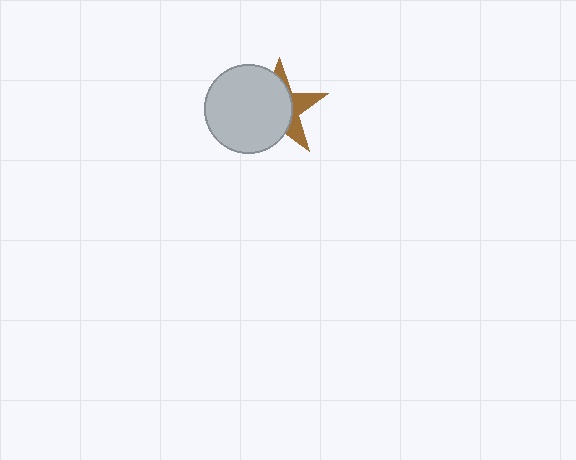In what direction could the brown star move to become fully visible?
The brown star could move right. That would shift it out from behind the light gray circle entirely.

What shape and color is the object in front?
The object in front is a light gray circle.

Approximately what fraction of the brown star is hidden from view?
Roughly 67% of the brown star is hidden behind the light gray circle.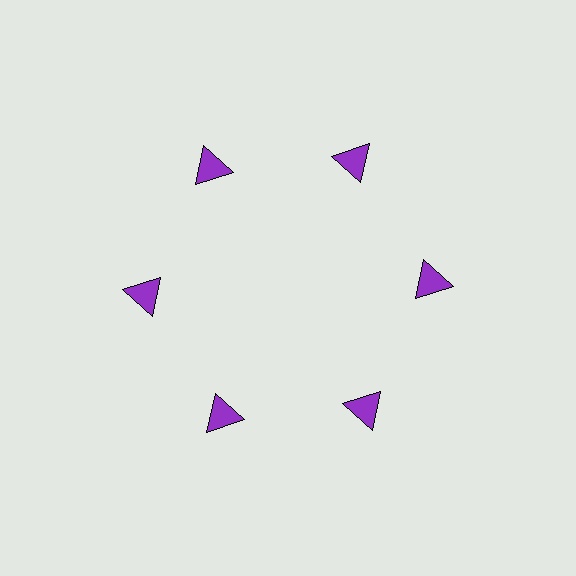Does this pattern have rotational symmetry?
Yes, this pattern has 6-fold rotational symmetry. It looks the same after rotating 60 degrees around the center.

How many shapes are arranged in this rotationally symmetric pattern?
There are 6 shapes, arranged in 6 groups of 1.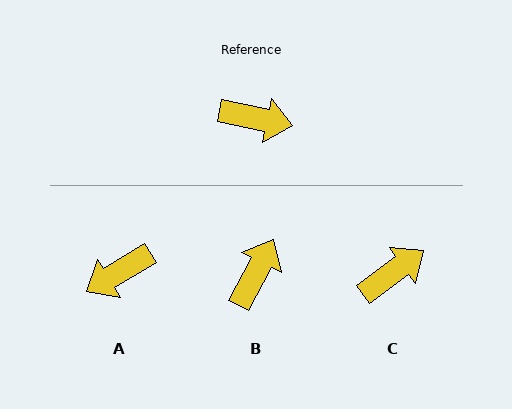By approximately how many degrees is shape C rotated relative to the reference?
Approximately 47 degrees counter-clockwise.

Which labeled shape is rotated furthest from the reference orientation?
A, about 138 degrees away.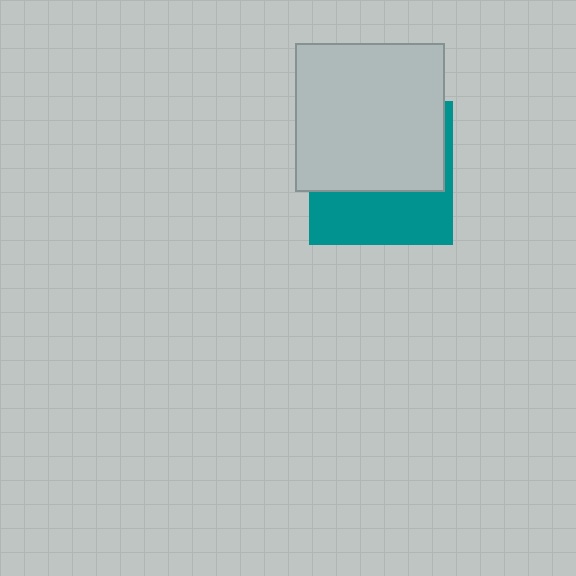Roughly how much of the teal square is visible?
A small part of it is visible (roughly 41%).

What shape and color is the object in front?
The object in front is a light gray square.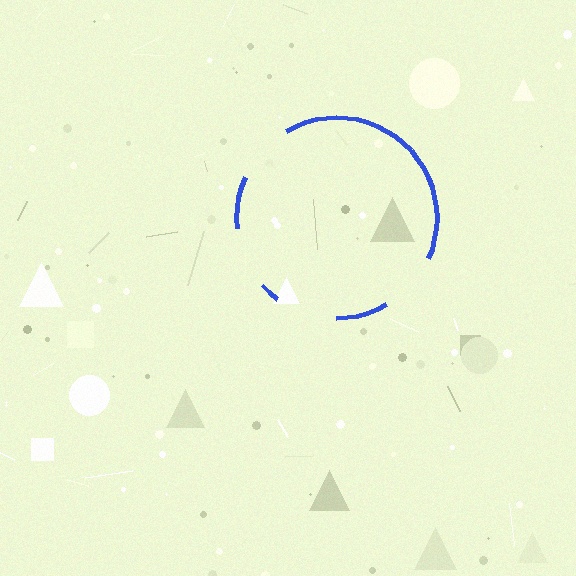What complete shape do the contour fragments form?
The contour fragments form a circle.